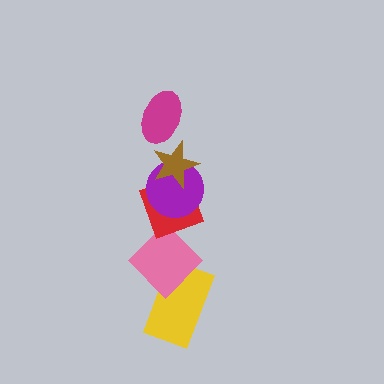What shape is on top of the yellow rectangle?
The pink diamond is on top of the yellow rectangle.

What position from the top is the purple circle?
The purple circle is 3rd from the top.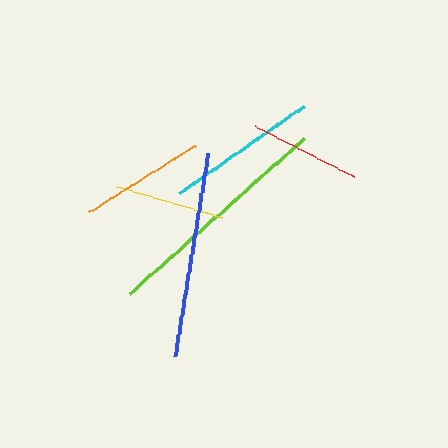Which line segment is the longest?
The lime line is the longest at approximately 234 pixels.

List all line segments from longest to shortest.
From longest to shortest: lime, blue, cyan, orange, red, yellow.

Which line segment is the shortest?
The yellow line is the shortest at approximately 110 pixels.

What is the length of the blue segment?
The blue segment is approximately 205 pixels long.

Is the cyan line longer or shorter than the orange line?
The cyan line is longer than the orange line.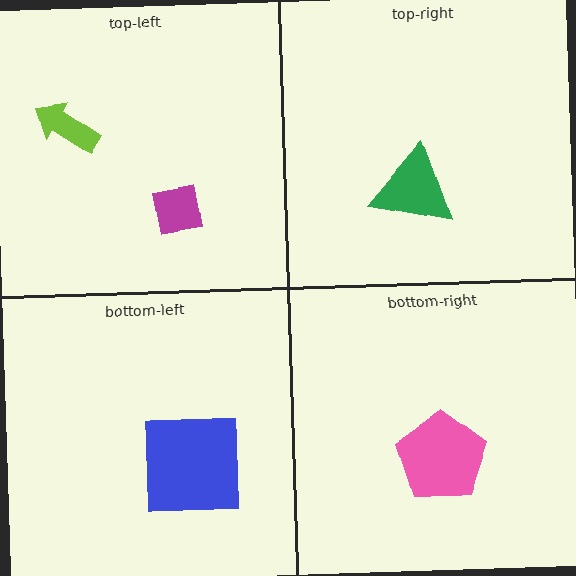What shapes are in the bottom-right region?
The pink pentagon.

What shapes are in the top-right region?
The green triangle.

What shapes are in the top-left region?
The magenta square, the lime arrow.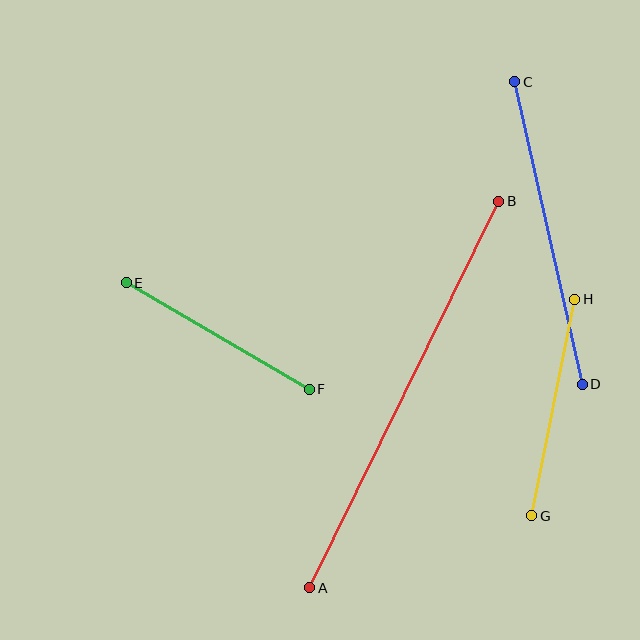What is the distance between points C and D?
The distance is approximately 310 pixels.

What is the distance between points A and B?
The distance is approximately 430 pixels.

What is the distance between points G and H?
The distance is approximately 220 pixels.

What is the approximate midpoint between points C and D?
The midpoint is at approximately (548, 233) pixels.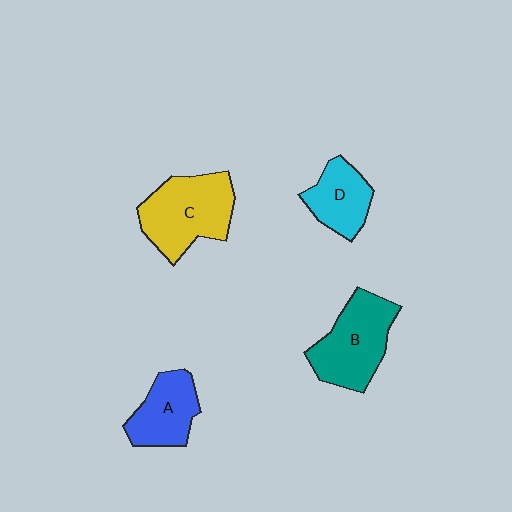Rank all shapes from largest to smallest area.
From largest to smallest: C (yellow), B (teal), A (blue), D (cyan).